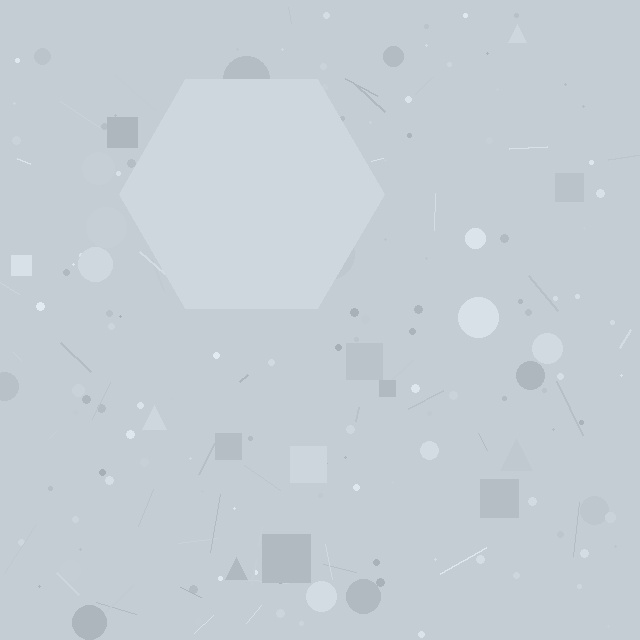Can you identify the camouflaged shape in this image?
The camouflaged shape is a hexagon.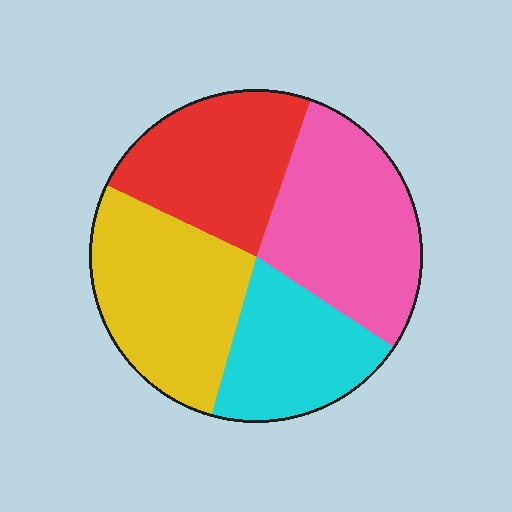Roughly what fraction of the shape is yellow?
Yellow takes up about one quarter (1/4) of the shape.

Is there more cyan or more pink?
Pink.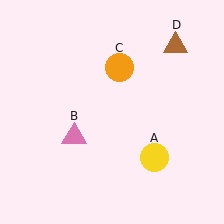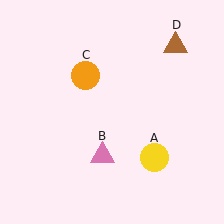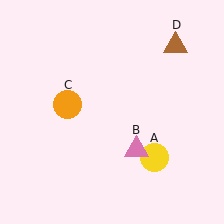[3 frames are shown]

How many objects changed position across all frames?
2 objects changed position: pink triangle (object B), orange circle (object C).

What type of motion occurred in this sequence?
The pink triangle (object B), orange circle (object C) rotated counterclockwise around the center of the scene.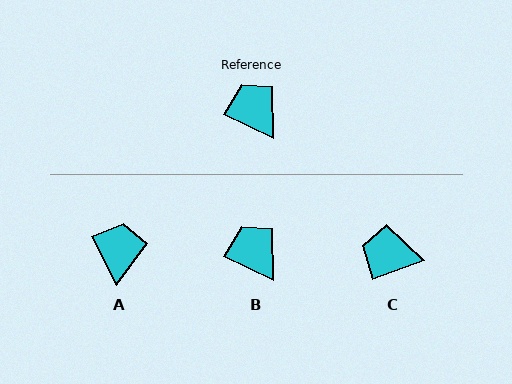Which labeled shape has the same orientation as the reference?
B.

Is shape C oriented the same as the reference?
No, it is off by about 47 degrees.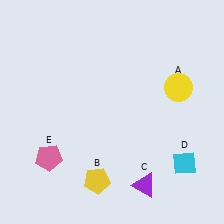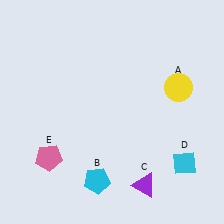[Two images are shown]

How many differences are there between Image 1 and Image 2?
There is 1 difference between the two images.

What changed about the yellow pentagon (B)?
In Image 1, B is yellow. In Image 2, it changed to cyan.